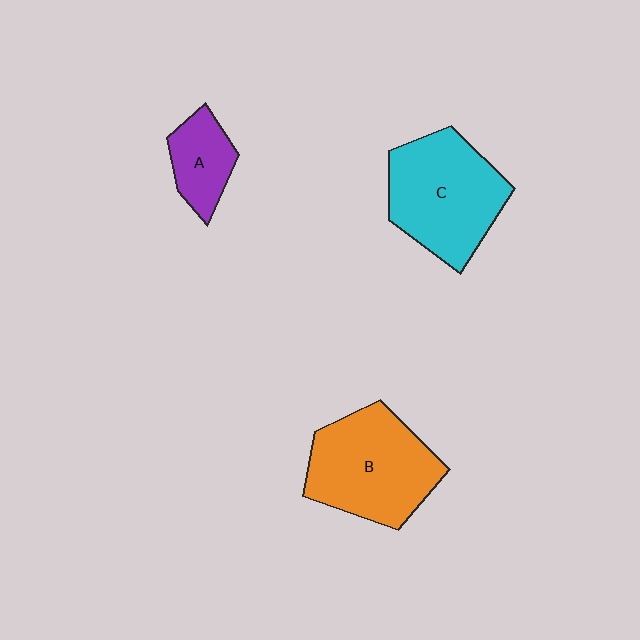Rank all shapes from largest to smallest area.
From largest to smallest: B (orange), C (cyan), A (purple).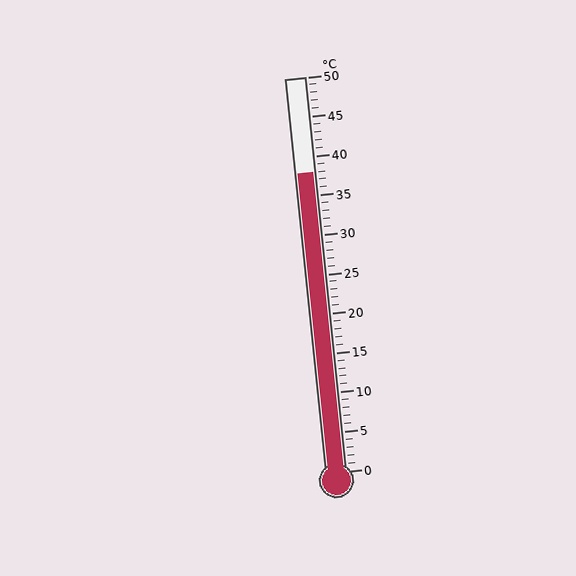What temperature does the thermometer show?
The thermometer shows approximately 38°C.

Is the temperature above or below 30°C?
The temperature is above 30°C.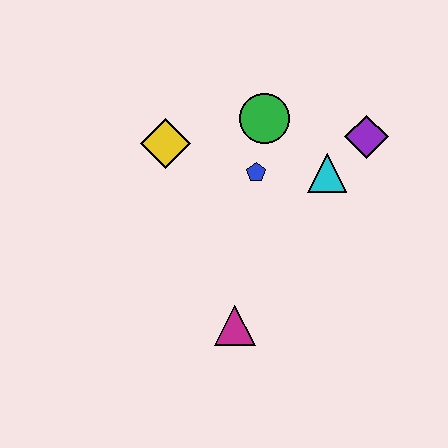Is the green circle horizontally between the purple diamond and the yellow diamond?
Yes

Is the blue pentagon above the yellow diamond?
No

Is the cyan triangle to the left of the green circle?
No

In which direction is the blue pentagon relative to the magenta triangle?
The blue pentagon is above the magenta triangle.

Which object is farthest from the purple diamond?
The magenta triangle is farthest from the purple diamond.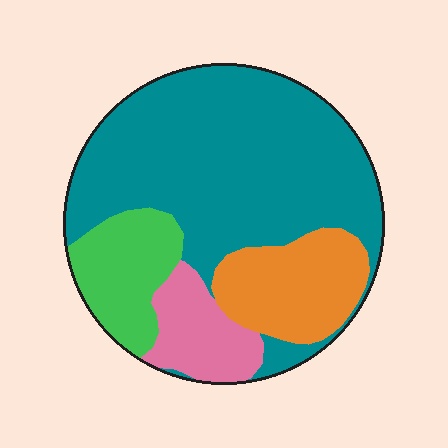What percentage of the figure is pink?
Pink takes up about one tenth (1/10) of the figure.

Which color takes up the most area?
Teal, at roughly 60%.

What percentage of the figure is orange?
Orange takes up about one sixth (1/6) of the figure.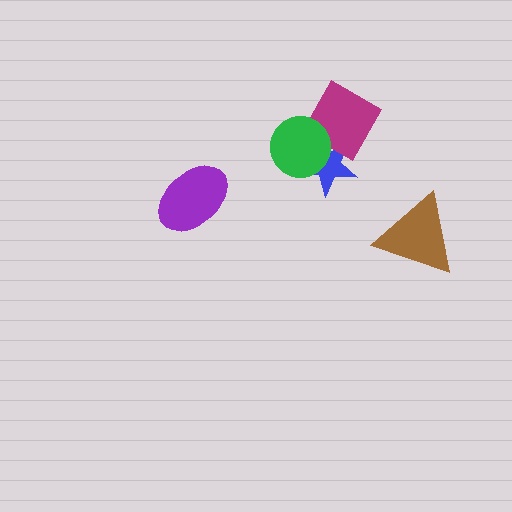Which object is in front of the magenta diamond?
The green circle is in front of the magenta diamond.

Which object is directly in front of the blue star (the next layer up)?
The magenta diamond is directly in front of the blue star.